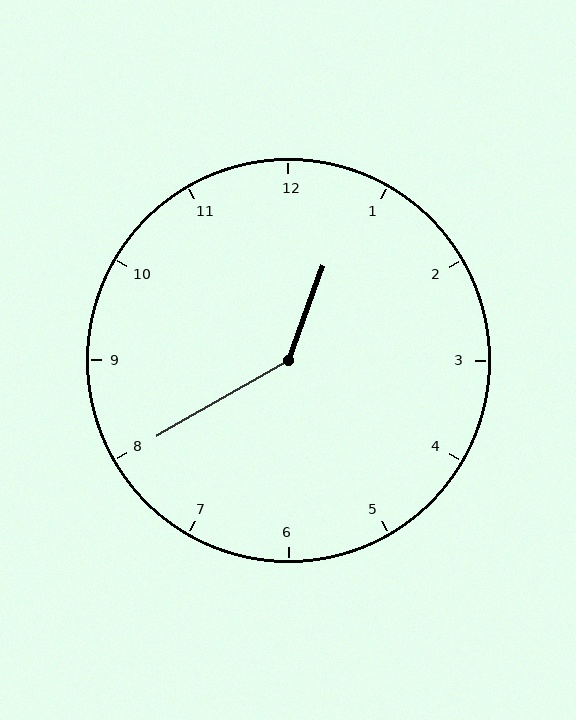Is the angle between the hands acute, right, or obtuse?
It is obtuse.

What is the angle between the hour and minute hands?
Approximately 140 degrees.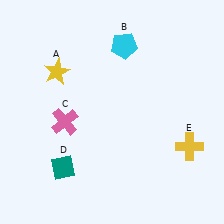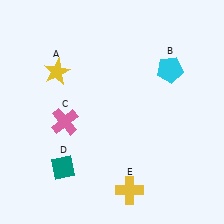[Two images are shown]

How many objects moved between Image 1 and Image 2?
2 objects moved between the two images.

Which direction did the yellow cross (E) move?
The yellow cross (E) moved left.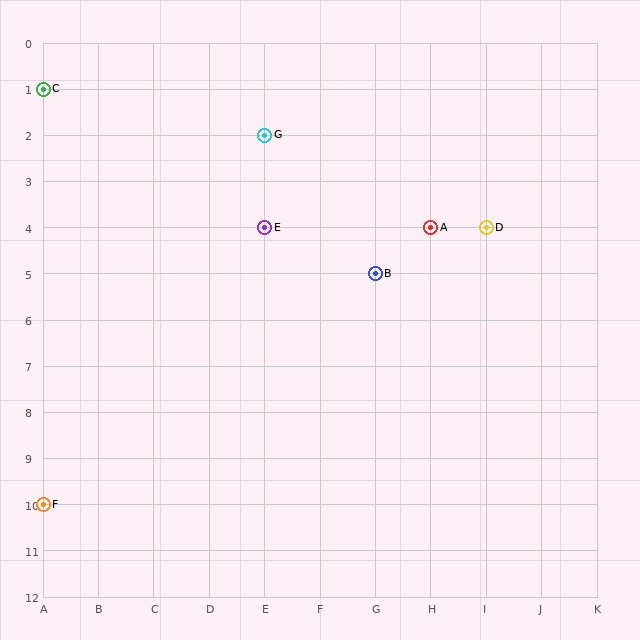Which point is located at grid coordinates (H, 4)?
Point A is at (H, 4).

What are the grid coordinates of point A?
Point A is at grid coordinates (H, 4).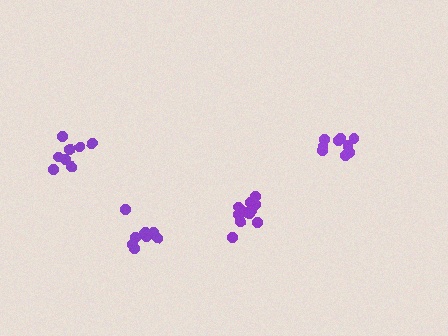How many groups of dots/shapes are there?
There are 4 groups.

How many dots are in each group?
Group 1: 8 dots, Group 2: 12 dots, Group 3: 8 dots, Group 4: 9 dots (37 total).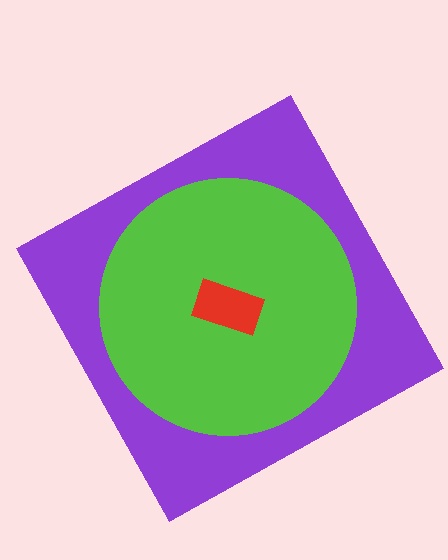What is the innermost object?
The red rectangle.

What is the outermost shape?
The purple square.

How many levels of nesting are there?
3.